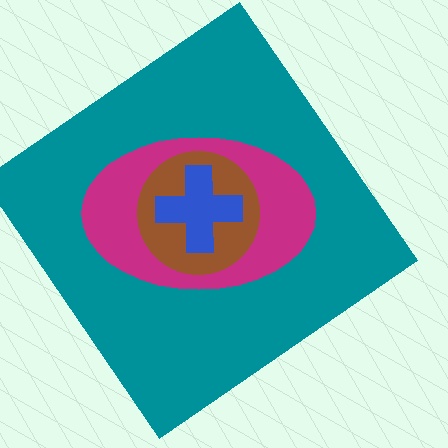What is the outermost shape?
The teal diamond.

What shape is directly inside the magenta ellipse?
The brown circle.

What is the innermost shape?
The blue cross.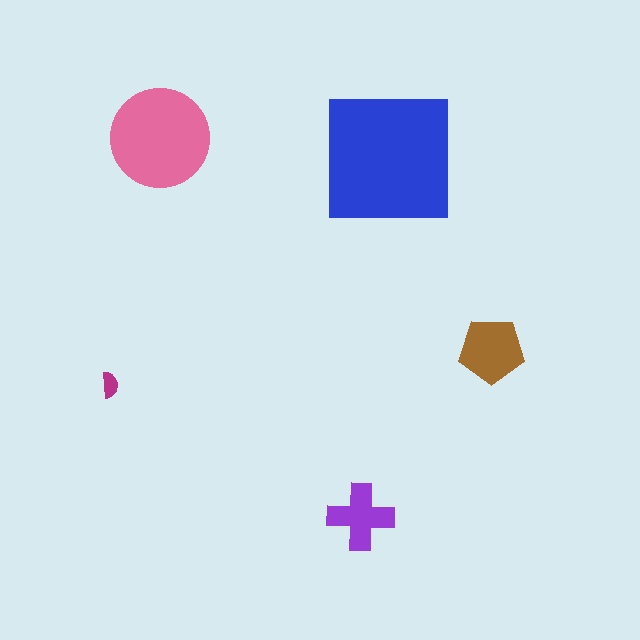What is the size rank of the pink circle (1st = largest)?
2nd.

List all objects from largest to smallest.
The blue square, the pink circle, the brown pentagon, the purple cross, the magenta semicircle.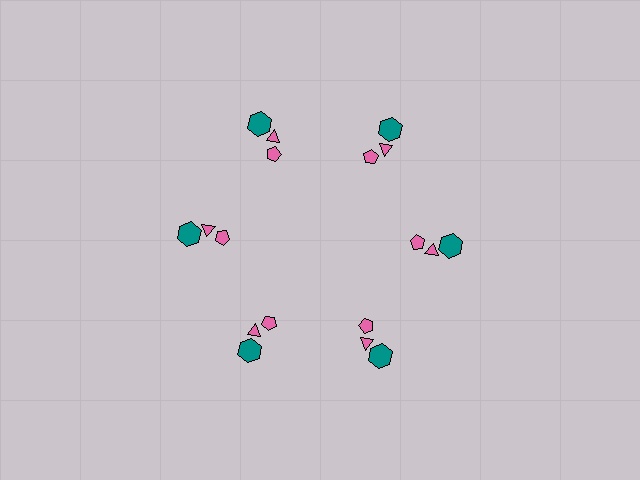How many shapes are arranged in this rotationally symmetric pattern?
There are 18 shapes, arranged in 6 groups of 3.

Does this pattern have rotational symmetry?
Yes, this pattern has 6-fold rotational symmetry. It looks the same after rotating 60 degrees around the center.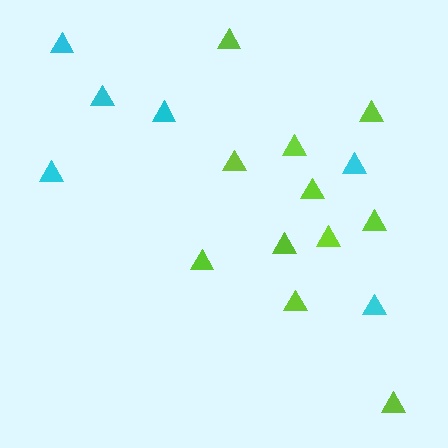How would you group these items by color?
There are 2 groups: one group of cyan triangles (6) and one group of lime triangles (11).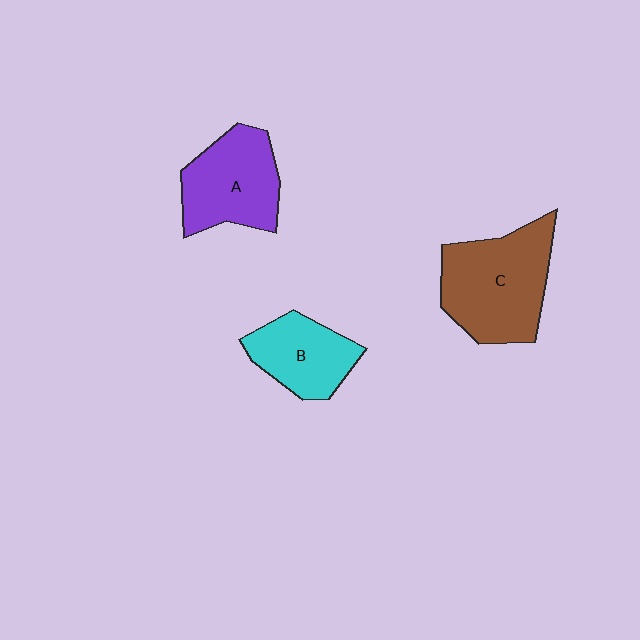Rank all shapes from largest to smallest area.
From largest to smallest: C (brown), A (purple), B (cyan).